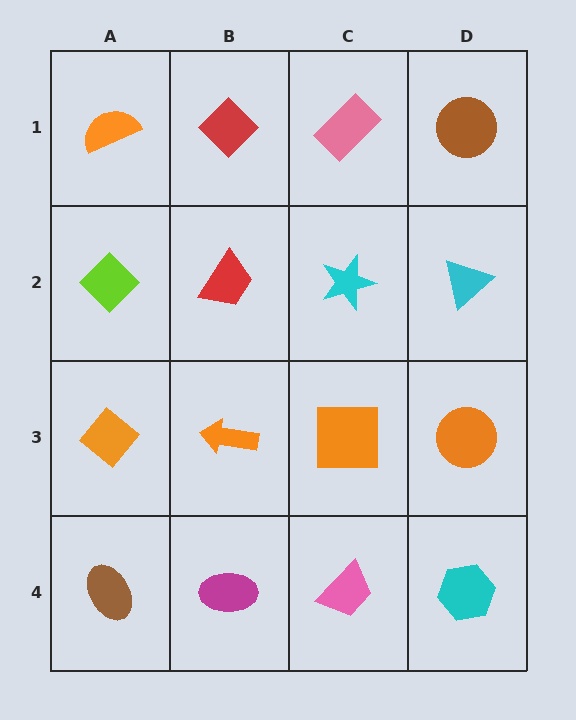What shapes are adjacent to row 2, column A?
An orange semicircle (row 1, column A), an orange diamond (row 3, column A), a red trapezoid (row 2, column B).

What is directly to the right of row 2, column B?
A cyan star.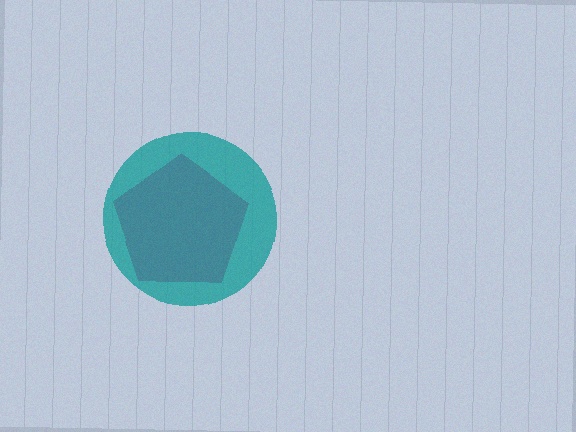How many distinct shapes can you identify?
There are 2 distinct shapes: a magenta pentagon, a teal circle.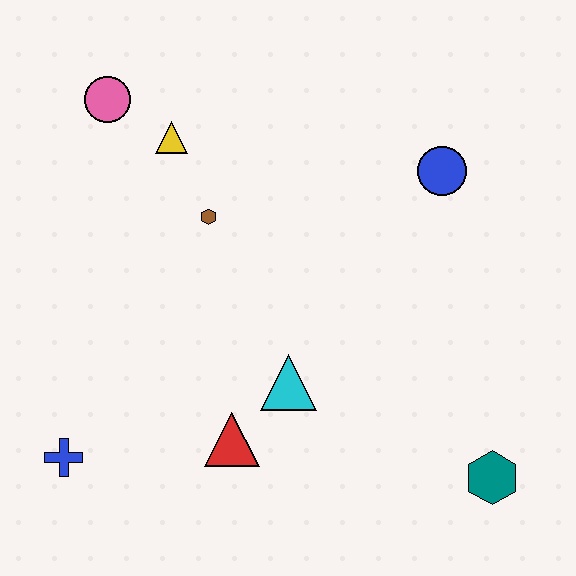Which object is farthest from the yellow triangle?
The teal hexagon is farthest from the yellow triangle.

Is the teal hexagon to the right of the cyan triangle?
Yes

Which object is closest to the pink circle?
The yellow triangle is closest to the pink circle.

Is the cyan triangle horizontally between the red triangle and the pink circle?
No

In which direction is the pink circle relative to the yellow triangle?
The pink circle is to the left of the yellow triangle.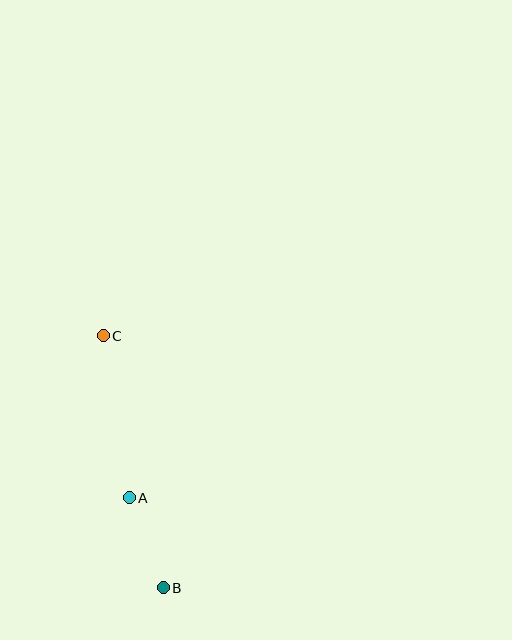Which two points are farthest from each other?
Points B and C are farthest from each other.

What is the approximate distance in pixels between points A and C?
The distance between A and C is approximately 164 pixels.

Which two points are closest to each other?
Points A and B are closest to each other.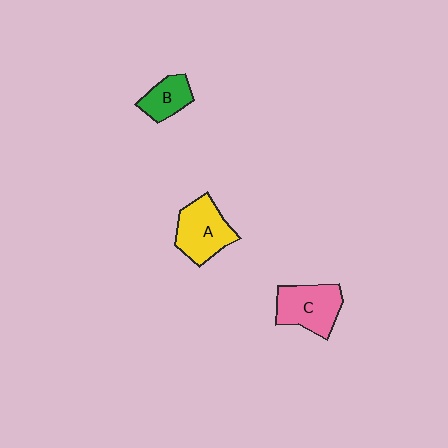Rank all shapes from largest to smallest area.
From largest to smallest: A (yellow), C (pink), B (green).